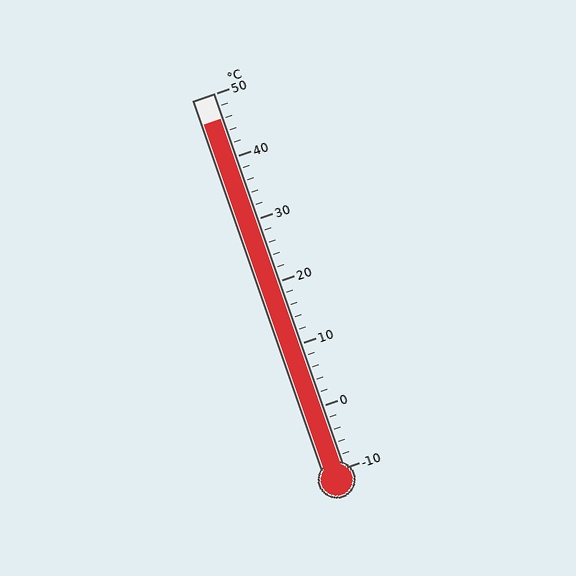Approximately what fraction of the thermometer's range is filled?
The thermometer is filled to approximately 95% of its range.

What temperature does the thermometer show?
The thermometer shows approximately 46°C.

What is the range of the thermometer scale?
The thermometer scale ranges from -10°C to 50°C.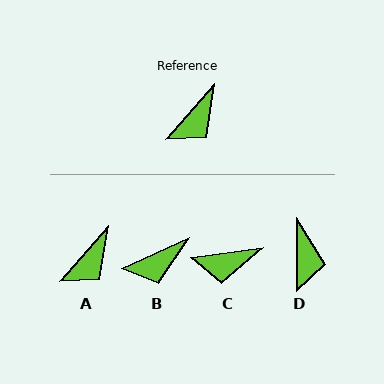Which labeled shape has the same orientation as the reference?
A.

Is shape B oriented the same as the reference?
No, it is off by about 24 degrees.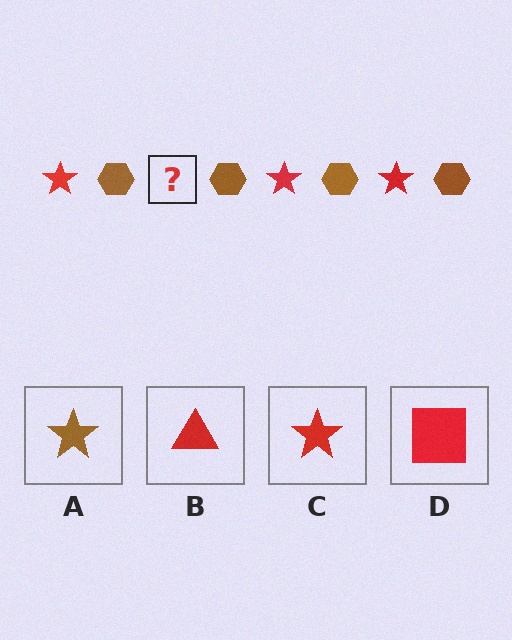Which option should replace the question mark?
Option C.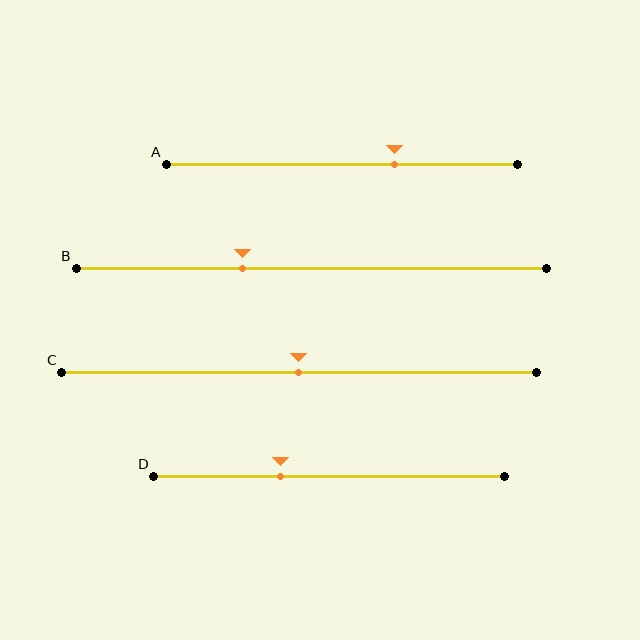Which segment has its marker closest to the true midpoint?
Segment C has its marker closest to the true midpoint.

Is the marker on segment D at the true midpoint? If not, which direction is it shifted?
No, the marker on segment D is shifted to the left by about 14% of the segment length.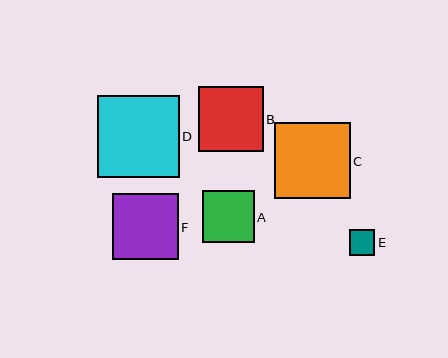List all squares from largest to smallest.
From largest to smallest: D, C, F, B, A, E.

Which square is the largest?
Square D is the largest with a size of approximately 82 pixels.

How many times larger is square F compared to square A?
Square F is approximately 1.3 times the size of square A.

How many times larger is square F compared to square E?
Square F is approximately 2.6 times the size of square E.